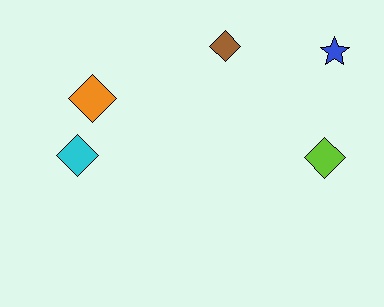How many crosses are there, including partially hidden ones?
There are no crosses.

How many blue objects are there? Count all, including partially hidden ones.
There is 1 blue object.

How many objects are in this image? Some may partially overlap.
There are 5 objects.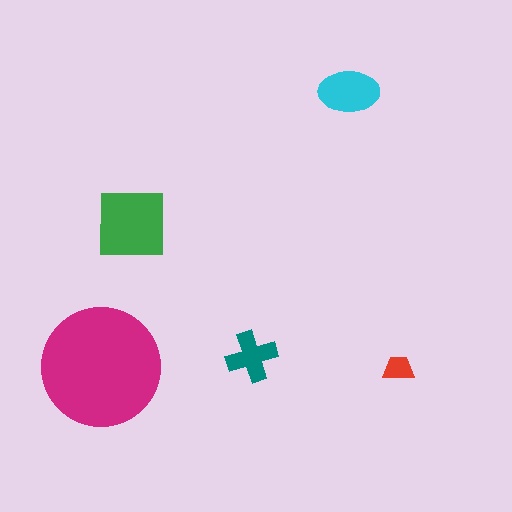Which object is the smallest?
The red trapezoid.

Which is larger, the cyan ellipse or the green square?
The green square.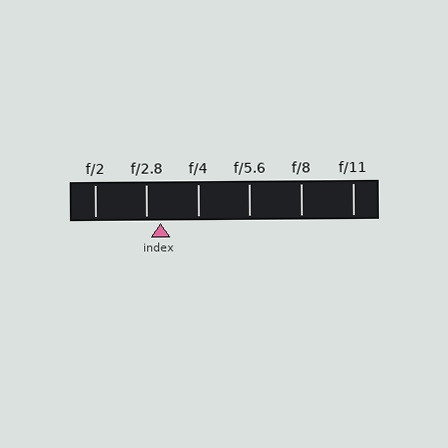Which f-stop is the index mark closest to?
The index mark is closest to f/2.8.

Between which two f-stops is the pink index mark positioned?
The index mark is between f/2.8 and f/4.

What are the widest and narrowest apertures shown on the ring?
The widest aperture shown is f/2 and the narrowest is f/11.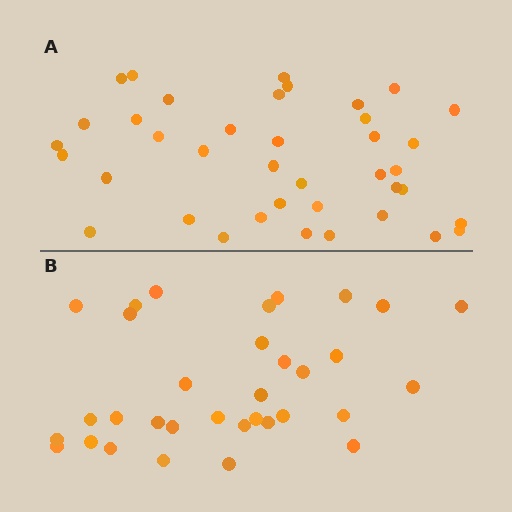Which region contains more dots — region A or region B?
Region A (the top region) has more dots.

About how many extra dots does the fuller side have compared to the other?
Region A has about 6 more dots than region B.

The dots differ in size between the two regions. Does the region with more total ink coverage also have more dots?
No. Region B has more total ink coverage because its dots are larger, but region A actually contains more individual dots. Total area can be misleading — the number of items is what matters here.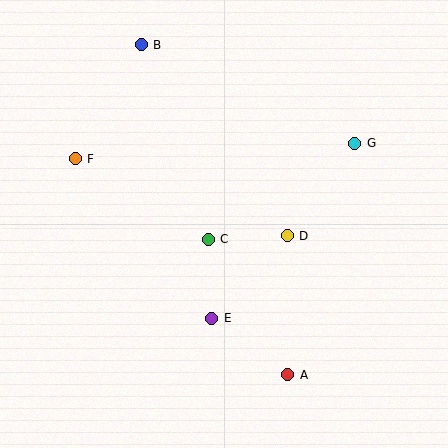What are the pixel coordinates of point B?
Point B is at (141, 45).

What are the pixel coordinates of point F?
Point F is at (75, 159).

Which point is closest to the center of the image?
Point C at (208, 239) is closest to the center.